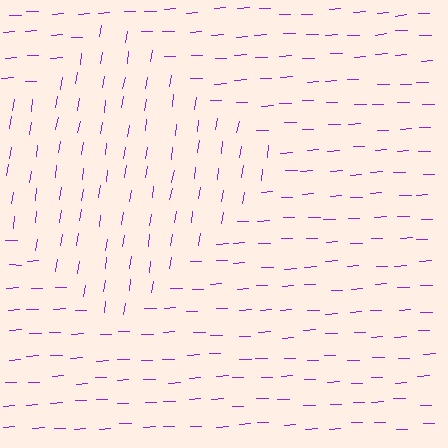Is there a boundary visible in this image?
Yes, there is a texture boundary formed by a change in line orientation.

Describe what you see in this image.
The image is filled with small purple line segments. A diamond region in the image has lines oriented differently from the surrounding lines, creating a visible texture boundary.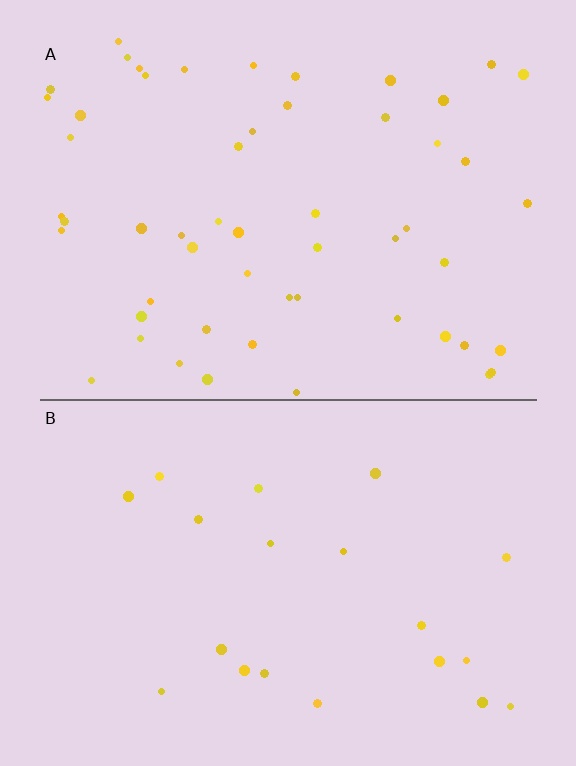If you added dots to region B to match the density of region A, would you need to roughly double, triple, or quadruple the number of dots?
Approximately triple.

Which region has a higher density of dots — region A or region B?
A (the top).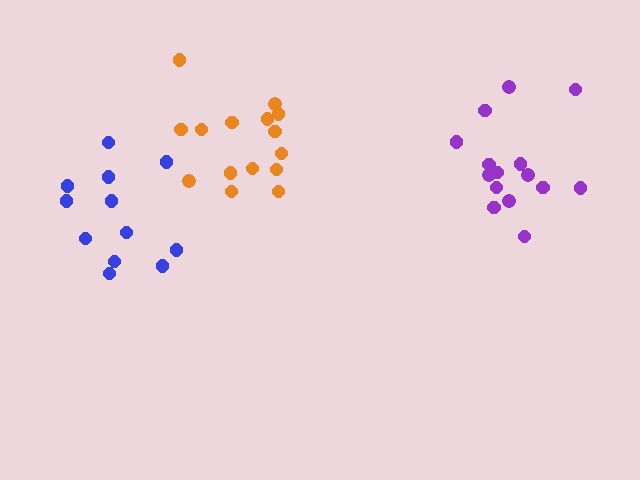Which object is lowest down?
The blue cluster is bottommost.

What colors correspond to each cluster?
The clusters are colored: purple, blue, orange.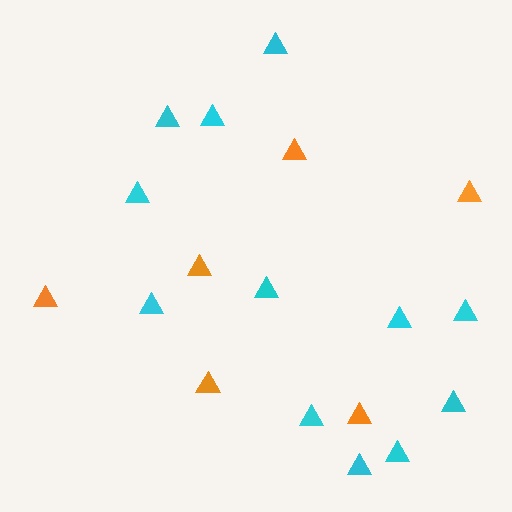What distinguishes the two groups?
There are 2 groups: one group of cyan triangles (12) and one group of orange triangles (6).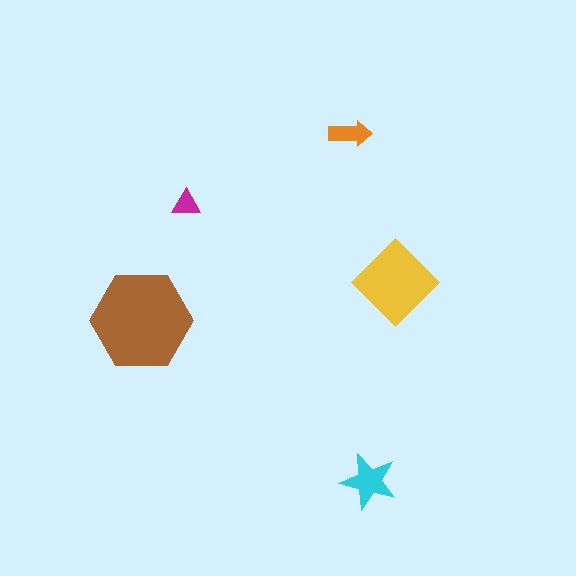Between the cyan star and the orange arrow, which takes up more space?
The cyan star.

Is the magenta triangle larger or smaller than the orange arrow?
Smaller.